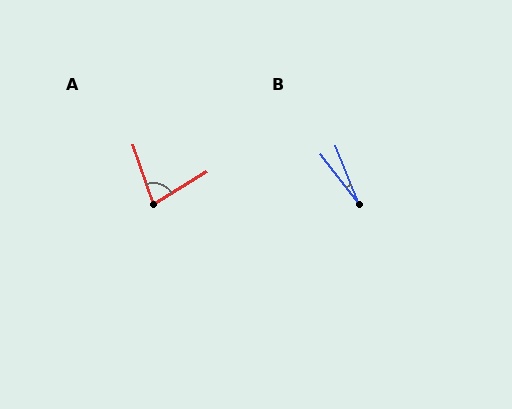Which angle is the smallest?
B, at approximately 17 degrees.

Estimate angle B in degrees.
Approximately 17 degrees.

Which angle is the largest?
A, at approximately 77 degrees.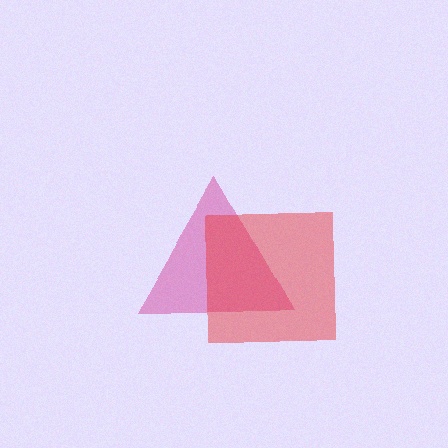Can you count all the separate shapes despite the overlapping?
Yes, there are 2 separate shapes.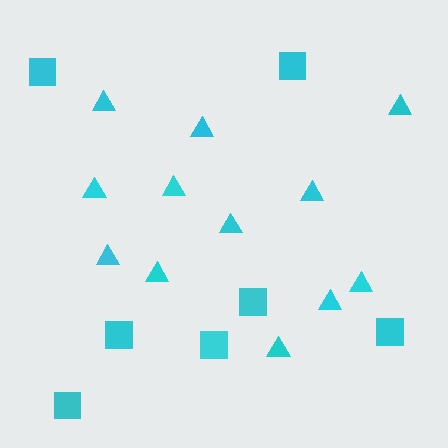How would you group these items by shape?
There are 2 groups: one group of triangles (12) and one group of squares (7).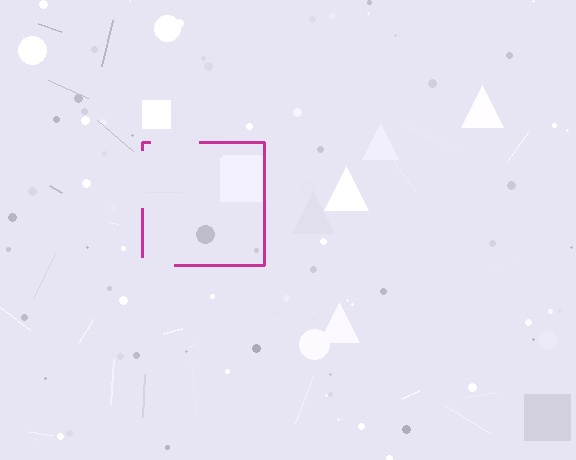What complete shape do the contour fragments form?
The contour fragments form a square.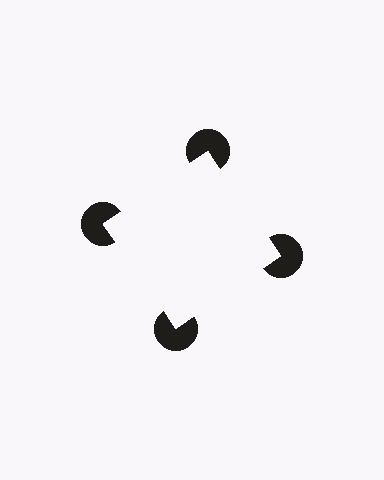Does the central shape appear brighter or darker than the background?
It typically appears slightly brighter than the background, even though no actual brightness change is drawn.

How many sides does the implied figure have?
4 sides.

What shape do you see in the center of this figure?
An illusory square — its edges are inferred from the aligned wedge cuts in the pac-man discs, not physically drawn.